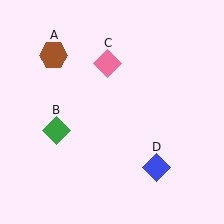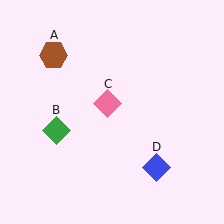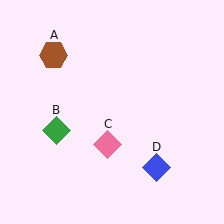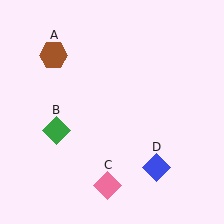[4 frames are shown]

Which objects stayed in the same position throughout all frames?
Brown hexagon (object A) and green diamond (object B) and blue diamond (object D) remained stationary.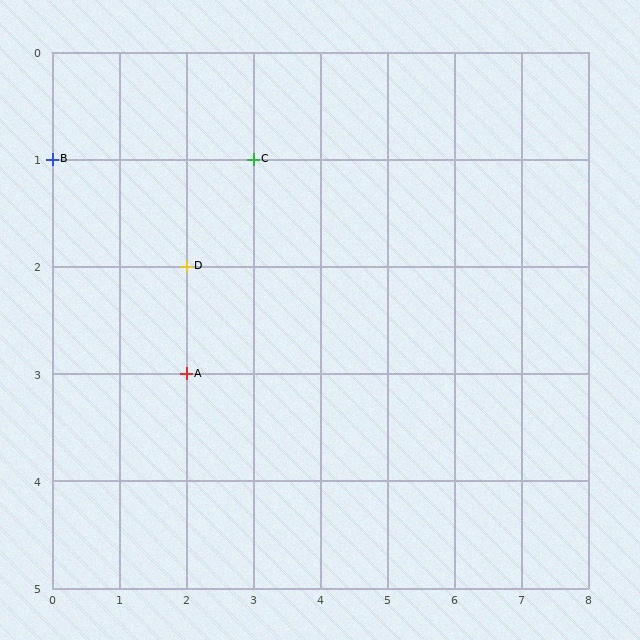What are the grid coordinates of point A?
Point A is at grid coordinates (2, 3).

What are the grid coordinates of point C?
Point C is at grid coordinates (3, 1).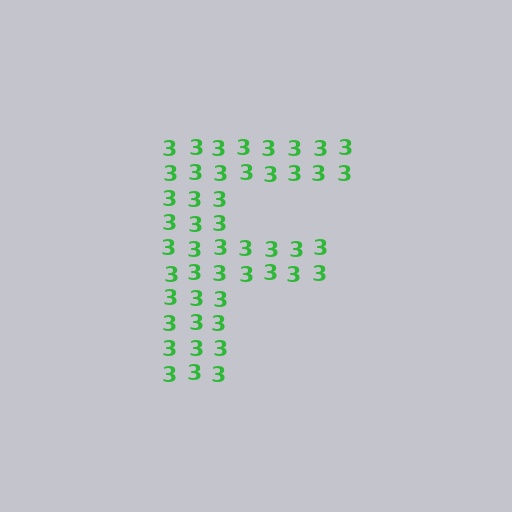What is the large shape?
The large shape is the letter F.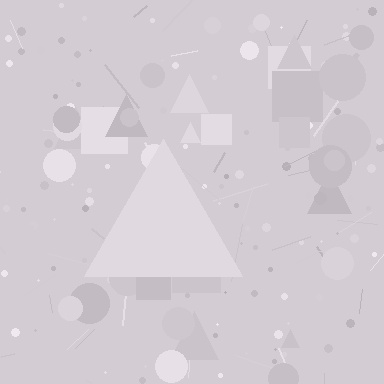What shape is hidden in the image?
A triangle is hidden in the image.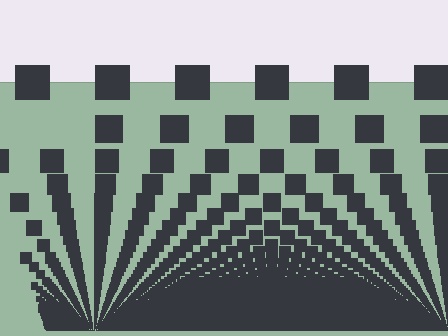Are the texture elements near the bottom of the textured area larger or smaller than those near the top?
Smaller. The gradient is inverted — elements near the bottom are smaller and denser.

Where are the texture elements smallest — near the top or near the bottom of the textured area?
Near the bottom.